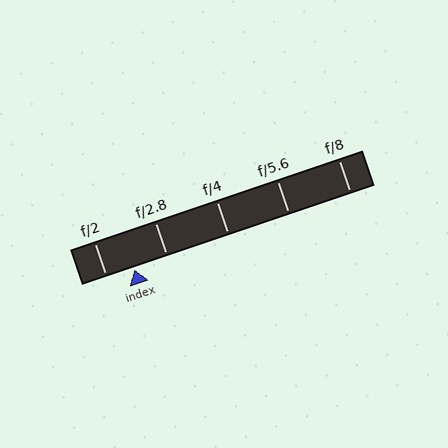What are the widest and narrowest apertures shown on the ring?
The widest aperture shown is f/2 and the narrowest is f/8.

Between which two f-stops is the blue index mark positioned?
The index mark is between f/2 and f/2.8.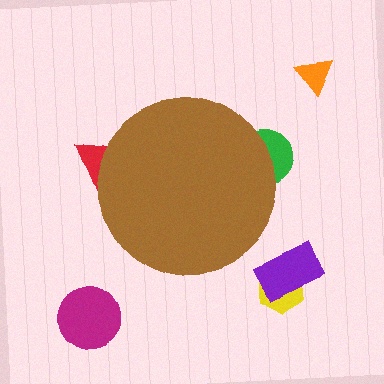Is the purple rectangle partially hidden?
No, the purple rectangle is fully visible.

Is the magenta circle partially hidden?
No, the magenta circle is fully visible.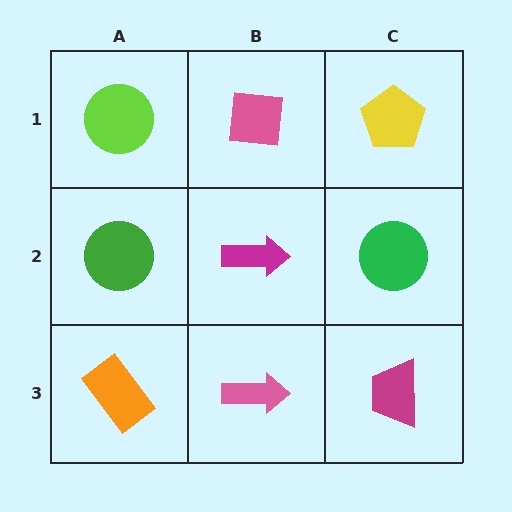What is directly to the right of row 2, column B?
A green circle.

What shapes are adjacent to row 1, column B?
A magenta arrow (row 2, column B), a lime circle (row 1, column A), a yellow pentagon (row 1, column C).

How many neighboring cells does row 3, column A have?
2.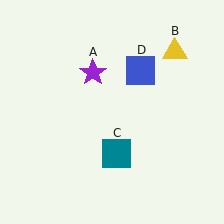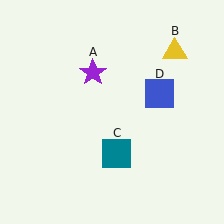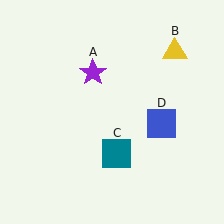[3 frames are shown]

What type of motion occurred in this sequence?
The blue square (object D) rotated clockwise around the center of the scene.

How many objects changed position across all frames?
1 object changed position: blue square (object D).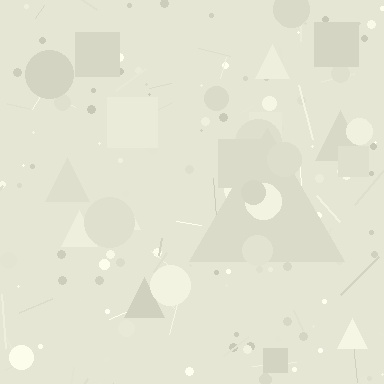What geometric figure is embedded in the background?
A triangle is embedded in the background.